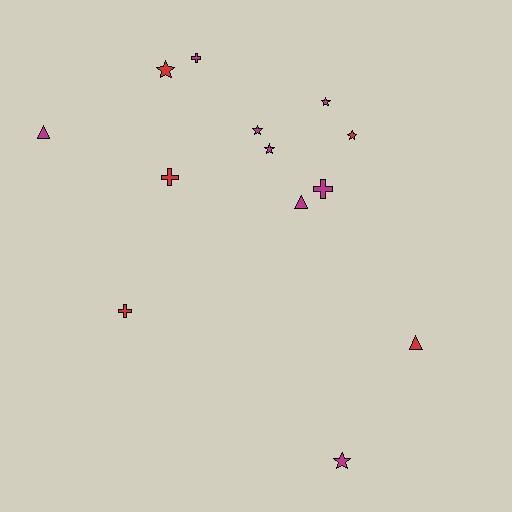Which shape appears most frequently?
Star, with 6 objects.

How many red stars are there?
There are 2 red stars.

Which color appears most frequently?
Magenta, with 8 objects.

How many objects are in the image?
There are 13 objects.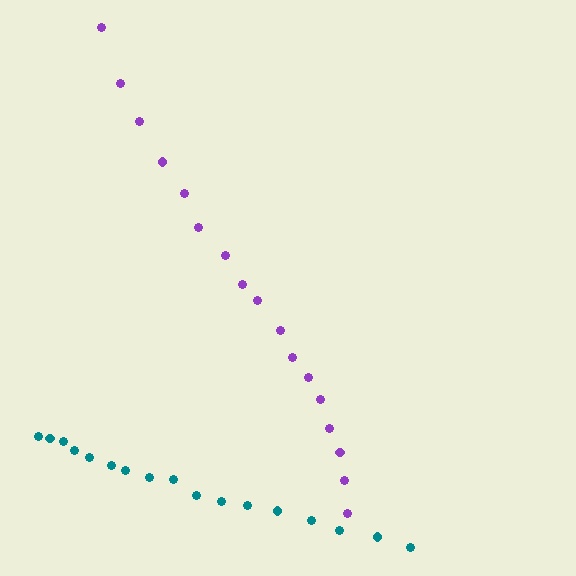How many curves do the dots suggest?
There are 2 distinct paths.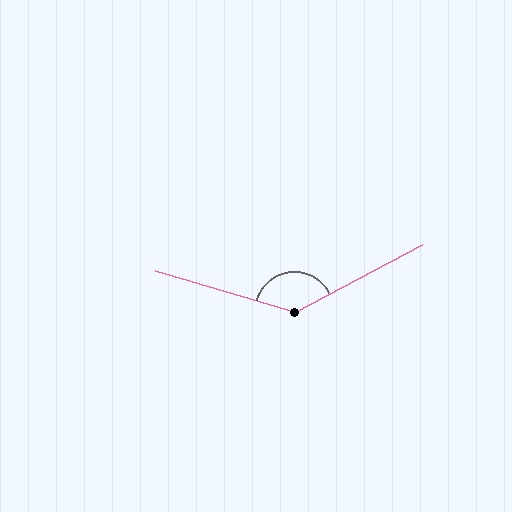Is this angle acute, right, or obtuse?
It is obtuse.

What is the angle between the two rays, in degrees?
Approximately 136 degrees.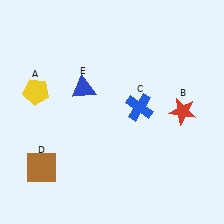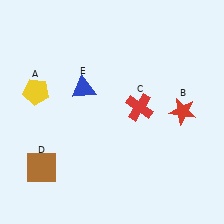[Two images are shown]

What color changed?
The cross (C) changed from blue in Image 1 to red in Image 2.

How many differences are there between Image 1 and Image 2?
There is 1 difference between the two images.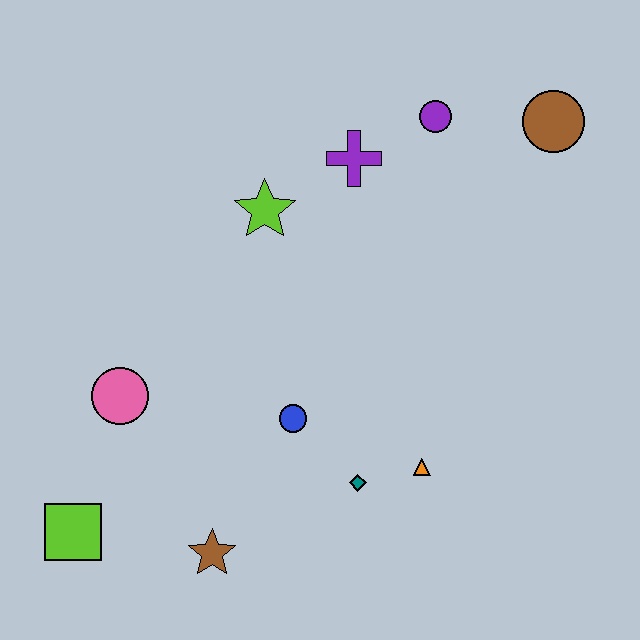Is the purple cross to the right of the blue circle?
Yes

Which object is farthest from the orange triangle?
The brown circle is farthest from the orange triangle.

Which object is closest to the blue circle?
The teal diamond is closest to the blue circle.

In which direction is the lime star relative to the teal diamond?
The lime star is above the teal diamond.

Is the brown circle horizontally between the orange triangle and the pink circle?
No